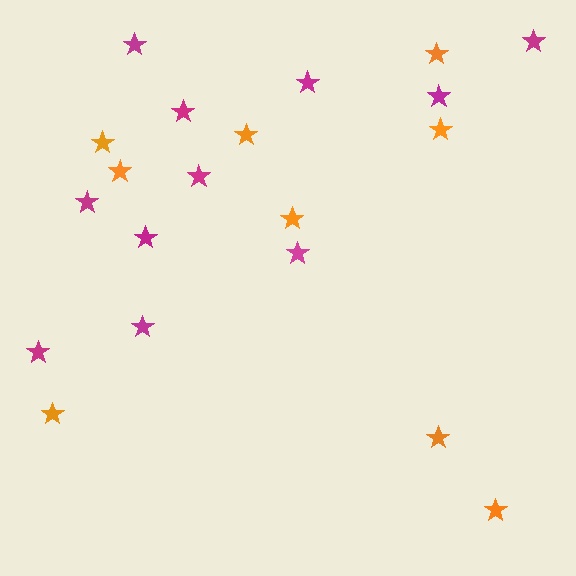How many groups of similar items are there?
There are 2 groups: one group of magenta stars (11) and one group of orange stars (9).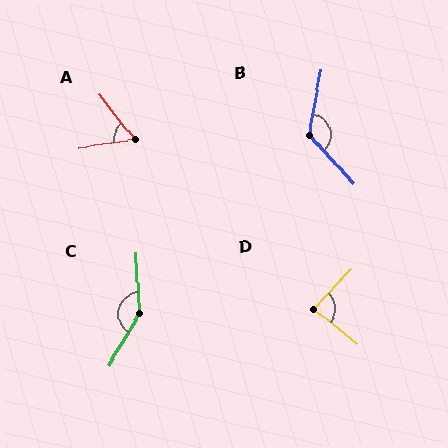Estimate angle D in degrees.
Approximately 85 degrees.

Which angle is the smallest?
A, at approximately 61 degrees.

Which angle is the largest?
C, at approximately 146 degrees.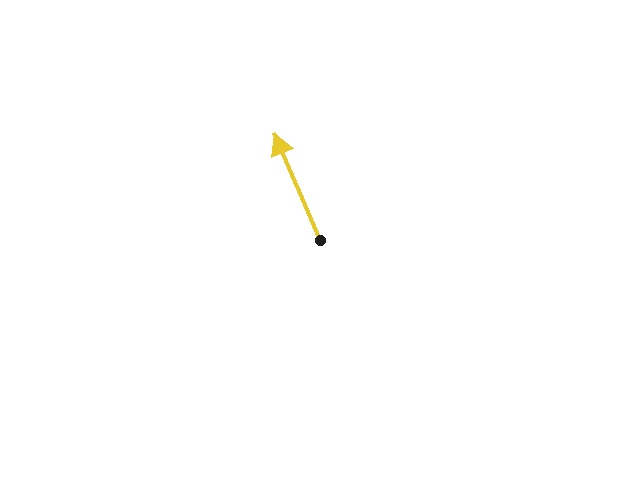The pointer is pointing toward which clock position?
Roughly 11 o'clock.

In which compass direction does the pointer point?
Northwest.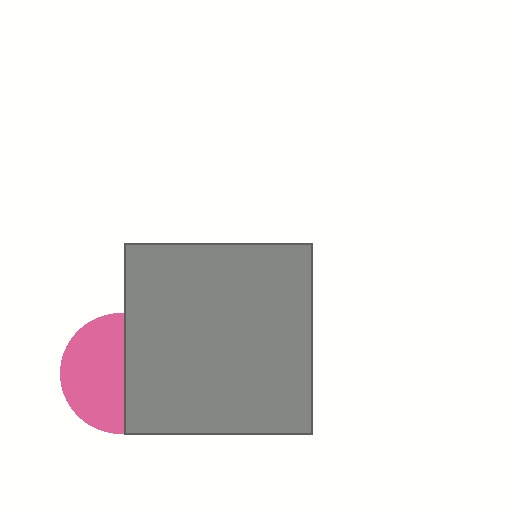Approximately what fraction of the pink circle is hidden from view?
Roughly 47% of the pink circle is hidden behind the gray rectangle.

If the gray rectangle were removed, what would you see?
You would see the complete pink circle.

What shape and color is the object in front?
The object in front is a gray rectangle.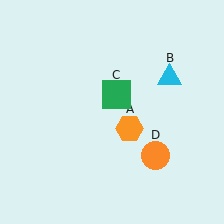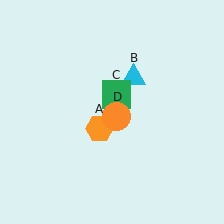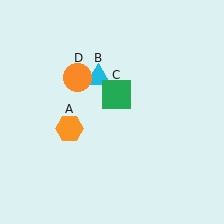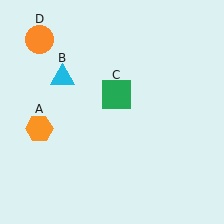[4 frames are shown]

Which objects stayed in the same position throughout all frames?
Green square (object C) remained stationary.